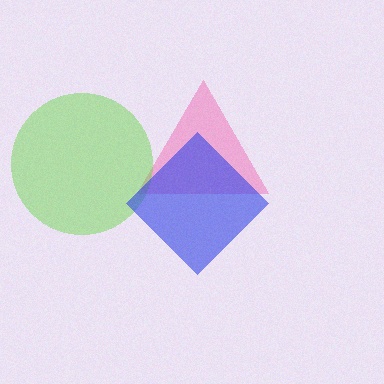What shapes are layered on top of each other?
The layered shapes are: a pink triangle, a lime circle, a blue diamond.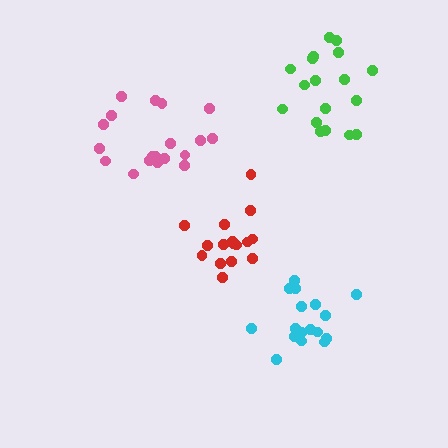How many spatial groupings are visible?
There are 4 spatial groupings.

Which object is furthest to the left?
The pink cluster is leftmost.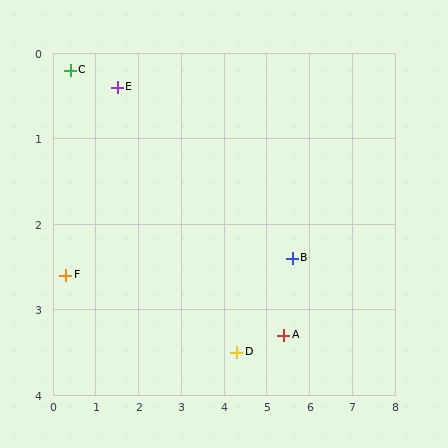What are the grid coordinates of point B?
Point B is at approximately (5.6, 2.4).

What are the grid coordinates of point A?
Point A is at approximately (5.4, 3.3).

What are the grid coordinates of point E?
Point E is at approximately (1.5, 0.4).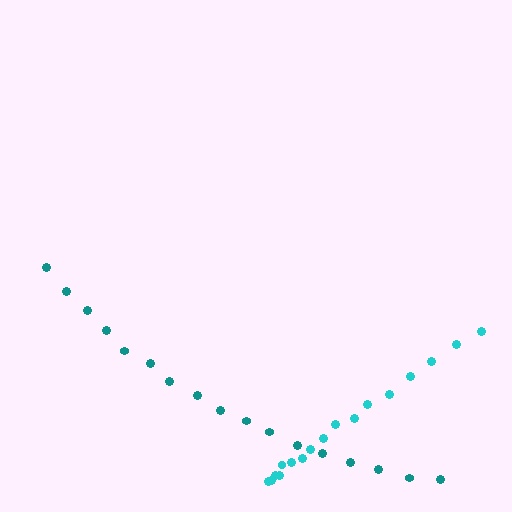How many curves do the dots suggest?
There are 2 distinct paths.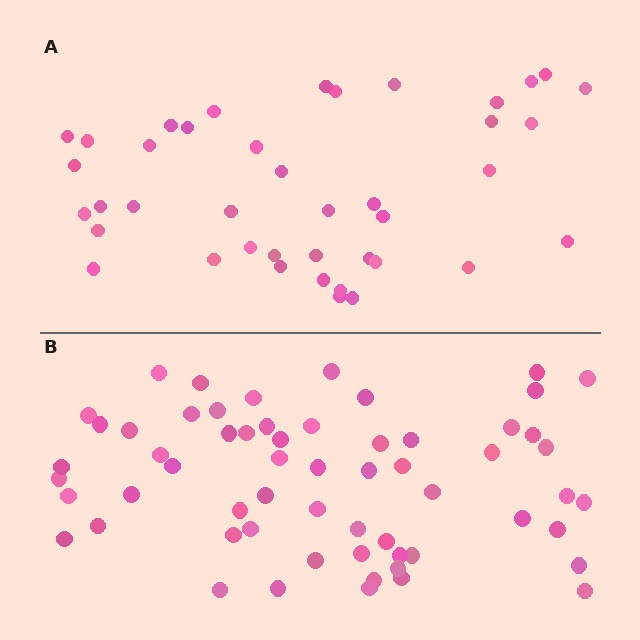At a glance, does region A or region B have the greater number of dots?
Region B (the bottom region) has more dots.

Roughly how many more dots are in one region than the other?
Region B has approximately 20 more dots than region A.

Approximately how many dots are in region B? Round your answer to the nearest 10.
About 60 dots.